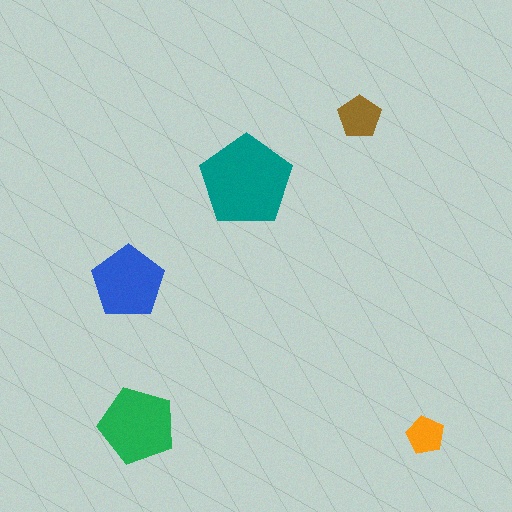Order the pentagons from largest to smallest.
the teal one, the green one, the blue one, the brown one, the orange one.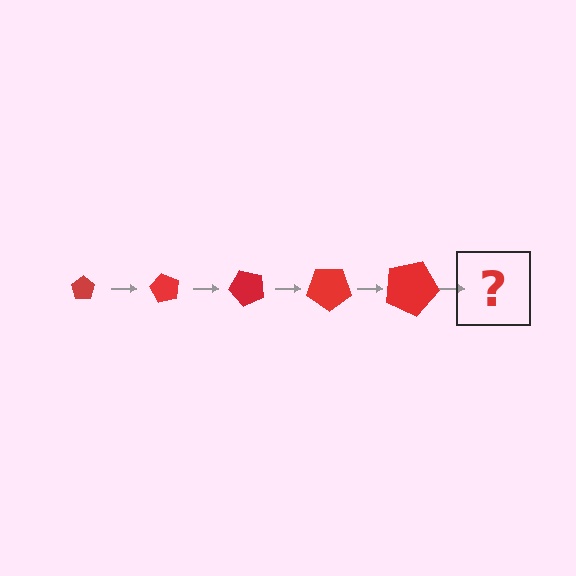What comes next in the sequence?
The next element should be a pentagon, larger than the previous one and rotated 300 degrees from the start.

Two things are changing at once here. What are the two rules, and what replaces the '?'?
The two rules are that the pentagon grows larger each step and it rotates 60 degrees each step. The '?' should be a pentagon, larger than the previous one and rotated 300 degrees from the start.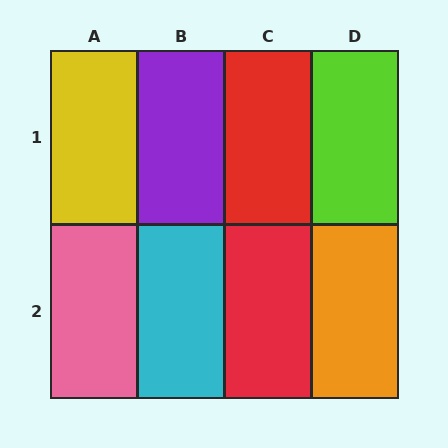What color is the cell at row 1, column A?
Yellow.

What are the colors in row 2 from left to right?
Pink, cyan, red, orange.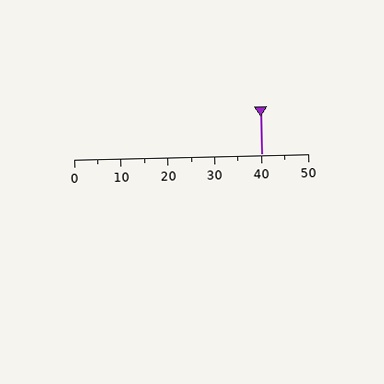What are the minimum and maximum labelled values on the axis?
The axis runs from 0 to 50.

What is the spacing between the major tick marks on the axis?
The major ticks are spaced 10 apart.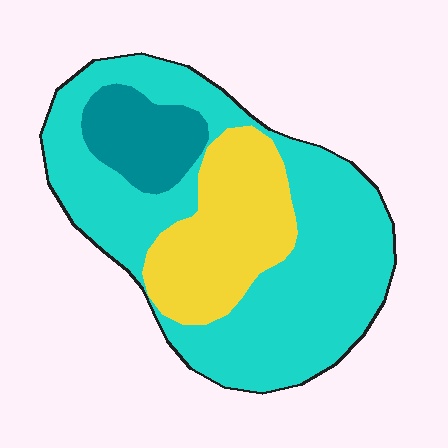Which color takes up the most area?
Cyan, at roughly 65%.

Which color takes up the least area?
Teal, at roughly 10%.